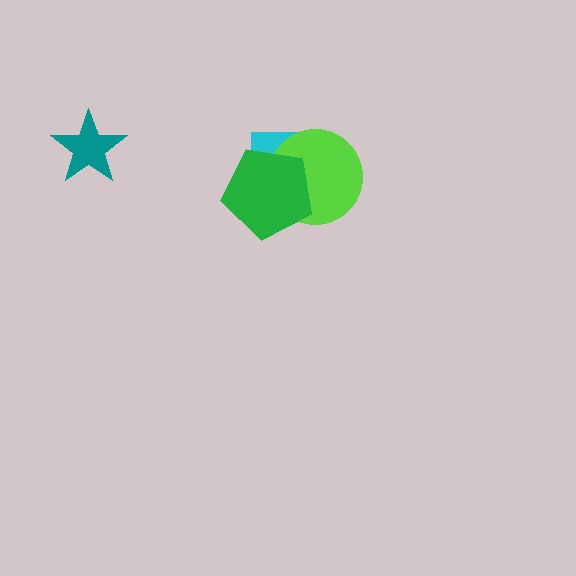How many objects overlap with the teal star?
0 objects overlap with the teal star.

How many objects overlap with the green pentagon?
2 objects overlap with the green pentagon.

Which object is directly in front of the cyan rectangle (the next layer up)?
The lime circle is directly in front of the cyan rectangle.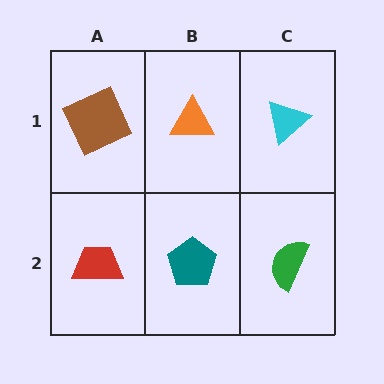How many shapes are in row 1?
3 shapes.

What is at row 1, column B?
An orange triangle.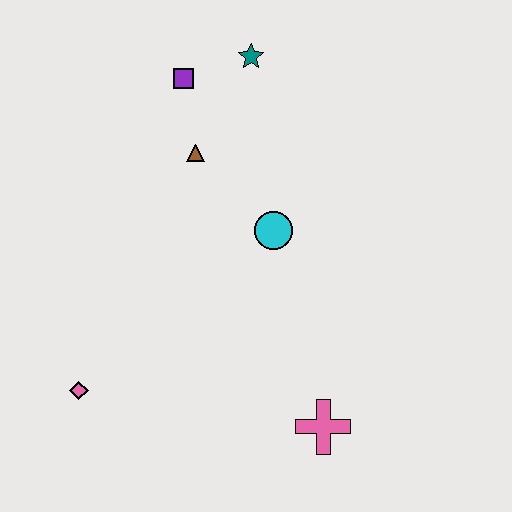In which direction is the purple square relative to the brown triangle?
The purple square is above the brown triangle.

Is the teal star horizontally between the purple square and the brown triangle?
No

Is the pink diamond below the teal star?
Yes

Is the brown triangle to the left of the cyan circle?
Yes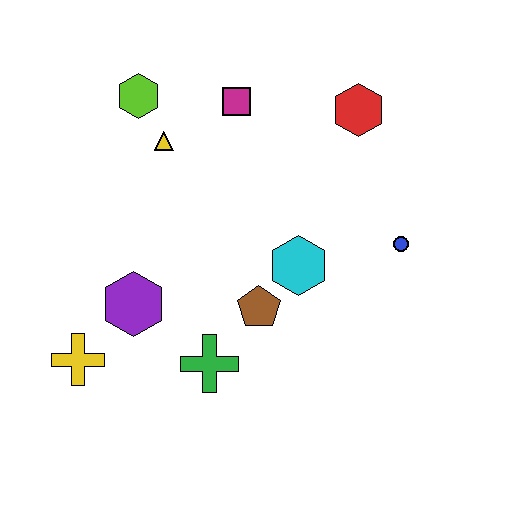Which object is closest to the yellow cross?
The purple hexagon is closest to the yellow cross.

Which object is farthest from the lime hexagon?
The blue circle is farthest from the lime hexagon.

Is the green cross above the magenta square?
No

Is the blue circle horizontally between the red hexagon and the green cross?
No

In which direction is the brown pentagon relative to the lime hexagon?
The brown pentagon is below the lime hexagon.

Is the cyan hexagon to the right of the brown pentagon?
Yes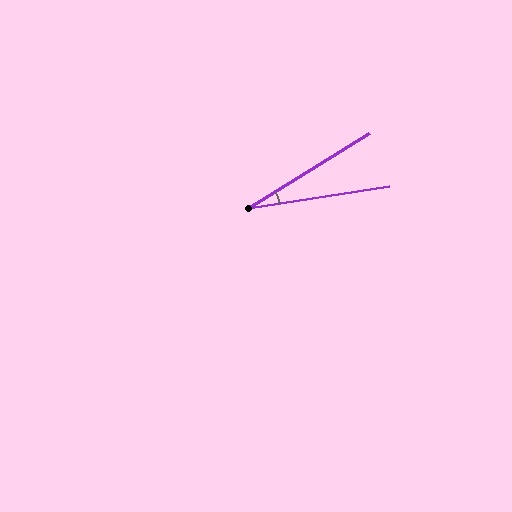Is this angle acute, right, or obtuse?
It is acute.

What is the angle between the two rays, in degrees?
Approximately 23 degrees.